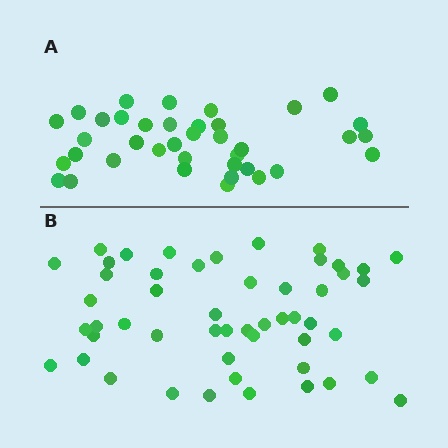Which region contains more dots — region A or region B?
Region B (the bottom region) has more dots.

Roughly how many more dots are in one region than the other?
Region B has approximately 15 more dots than region A.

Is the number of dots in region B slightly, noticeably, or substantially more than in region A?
Region B has noticeably more, but not dramatically so. The ratio is roughly 1.3 to 1.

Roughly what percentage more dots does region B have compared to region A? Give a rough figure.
About 35% more.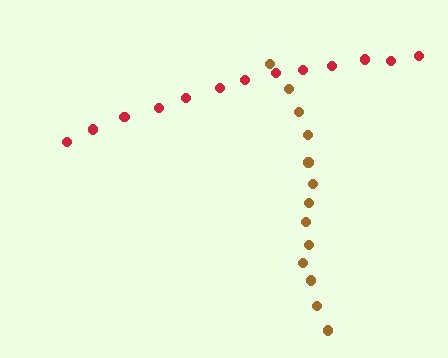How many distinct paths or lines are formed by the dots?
There are 2 distinct paths.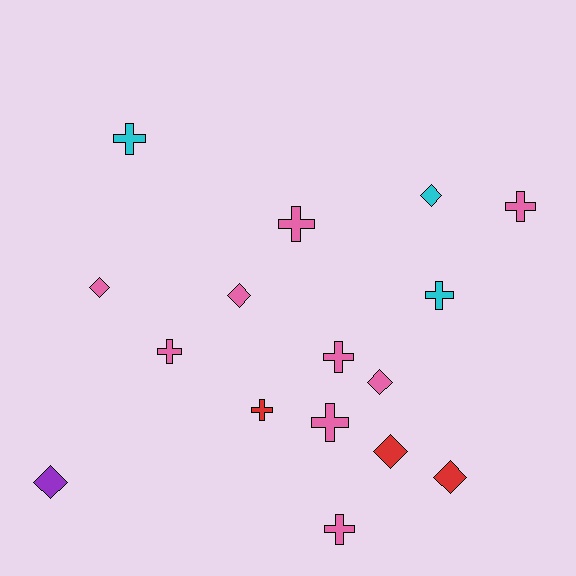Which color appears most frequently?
Pink, with 9 objects.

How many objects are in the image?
There are 16 objects.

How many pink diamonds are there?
There are 3 pink diamonds.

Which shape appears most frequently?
Cross, with 9 objects.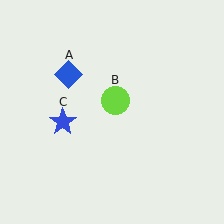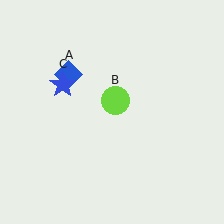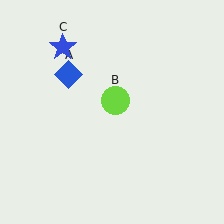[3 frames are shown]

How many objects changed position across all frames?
1 object changed position: blue star (object C).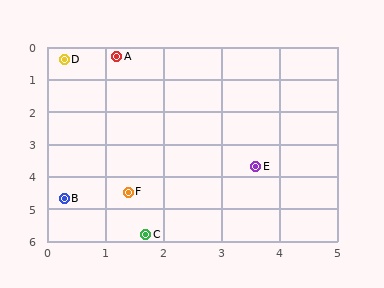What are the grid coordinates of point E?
Point E is at approximately (3.6, 3.7).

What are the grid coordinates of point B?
Point B is at approximately (0.3, 4.7).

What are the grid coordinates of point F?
Point F is at approximately (1.4, 4.5).